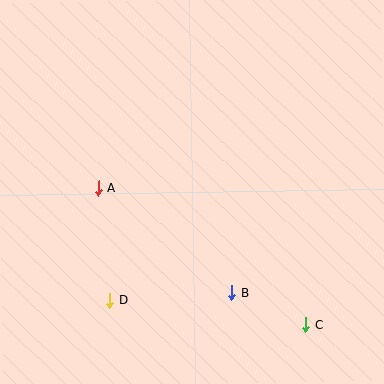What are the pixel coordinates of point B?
Point B is at (232, 293).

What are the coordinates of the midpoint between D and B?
The midpoint between D and B is at (171, 297).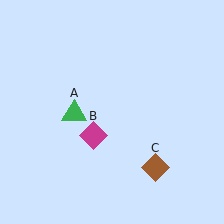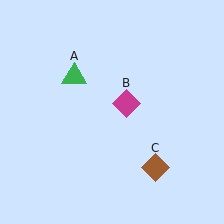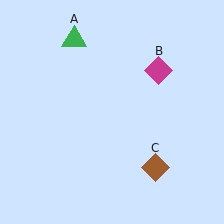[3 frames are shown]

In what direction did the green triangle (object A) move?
The green triangle (object A) moved up.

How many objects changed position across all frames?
2 objects changed position: green triangle (object A), magenta diamond (object B).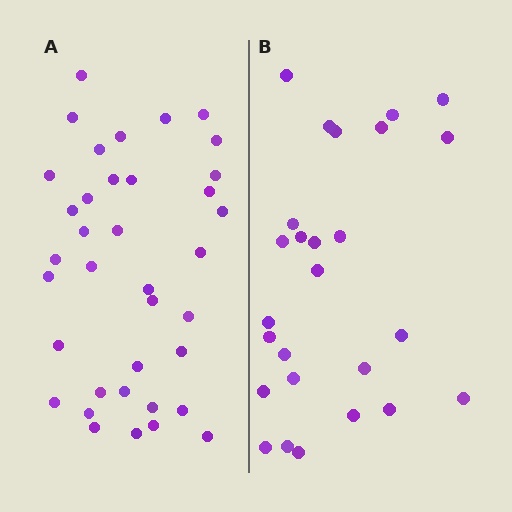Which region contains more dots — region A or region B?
Region A (the left region) has more dots.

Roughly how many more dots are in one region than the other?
Region A has roughly 12 or so more dots than region B.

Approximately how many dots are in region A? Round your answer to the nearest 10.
About 40 dots. (The exact count is 37, which rounds to 40.)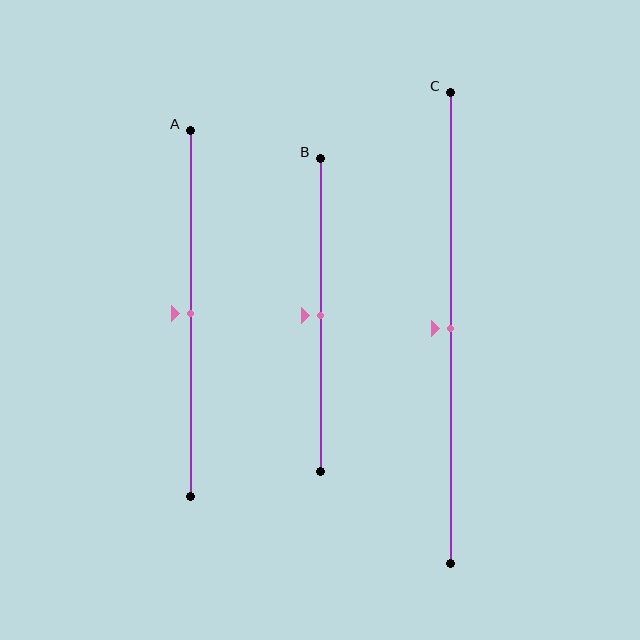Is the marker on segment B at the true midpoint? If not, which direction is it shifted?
Yes, the marker on segment B is at the true midpoint.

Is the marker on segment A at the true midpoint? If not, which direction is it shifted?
Yes, the marker on segment A is at the true midpoint.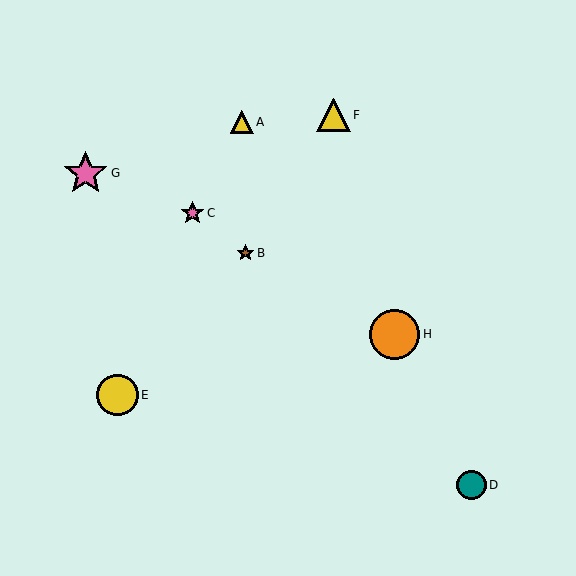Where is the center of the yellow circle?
The center of the yellow circle is at (117, 395).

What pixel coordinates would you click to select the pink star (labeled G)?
Click at (86, 173) to select the pink star G.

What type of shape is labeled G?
Shape G is a pink star.